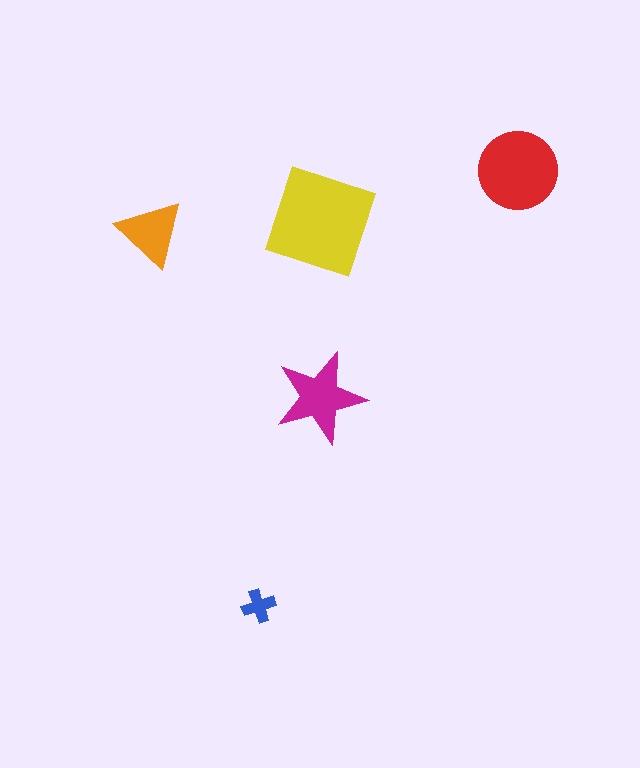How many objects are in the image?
There are 5 objects in the image.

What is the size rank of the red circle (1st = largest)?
2nd.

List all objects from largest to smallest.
The yellow diamond, the red circle, the magenta star, the orange triangle, the blue cross.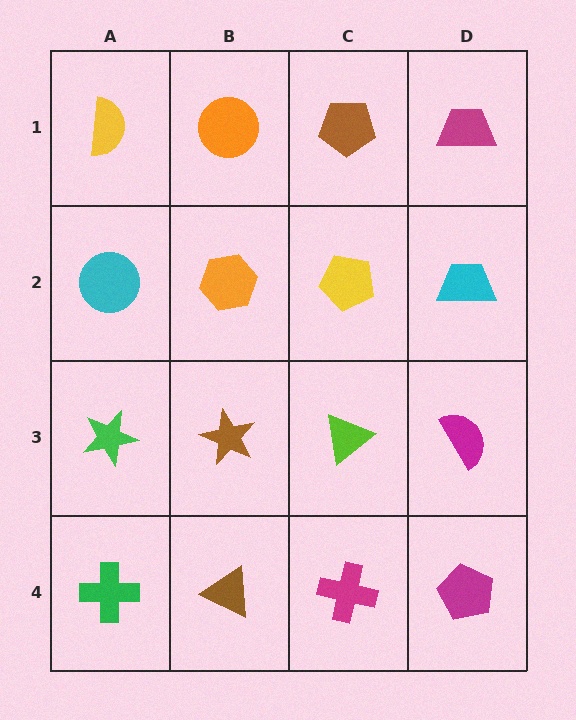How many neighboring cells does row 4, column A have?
2.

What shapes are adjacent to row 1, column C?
A yellow pentagon (row 2, column C), an orange circle (row 1, column B), a magenta trapezoid (row 1, column D).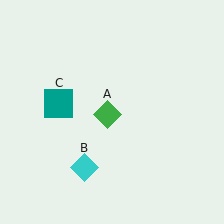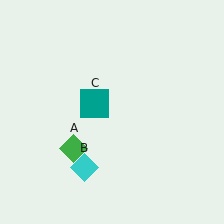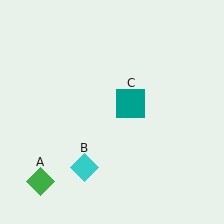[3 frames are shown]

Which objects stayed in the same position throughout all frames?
Cyan diamond (object B) remained stationary.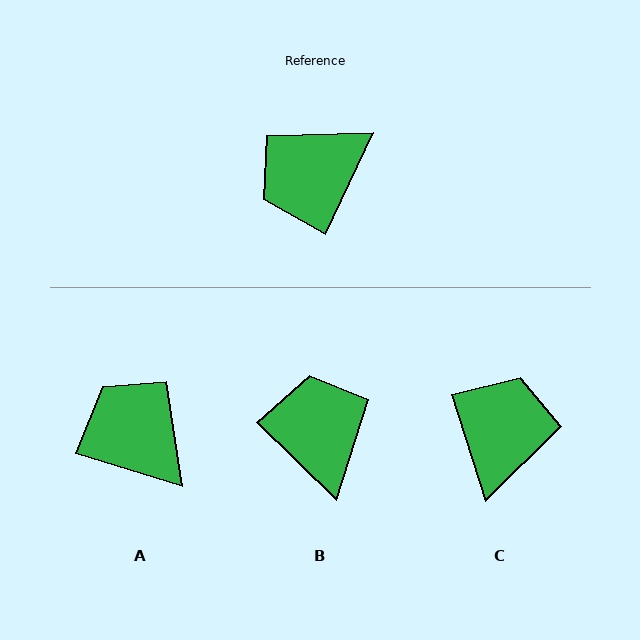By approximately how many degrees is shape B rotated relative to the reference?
Approximately 109 degrees clockwise.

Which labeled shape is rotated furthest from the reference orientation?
C, about 137 degrees away.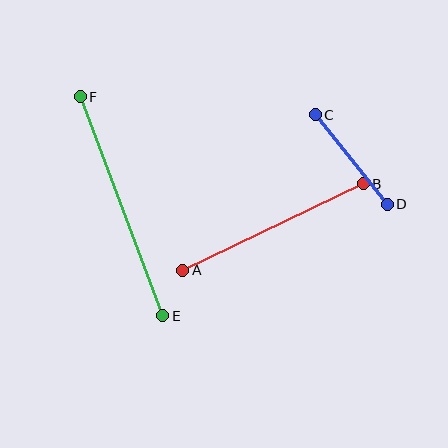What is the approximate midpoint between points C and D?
The midpoint is at approximately (351, 159) pixels.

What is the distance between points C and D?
The distance is approximately 115 pixels.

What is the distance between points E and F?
The distance is approximately 234 pixels.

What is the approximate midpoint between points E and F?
The midpoint is at approximately (122, 206) pixels.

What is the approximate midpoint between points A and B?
The midpoint is at approximately (273, 227) pixels.